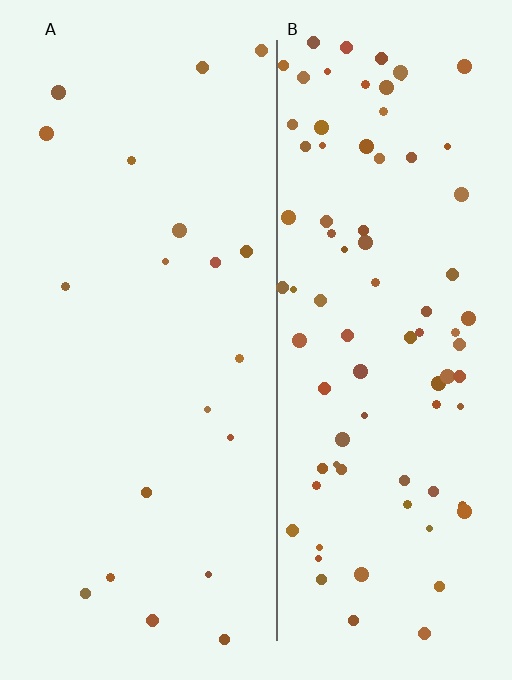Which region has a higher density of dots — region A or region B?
B (the right).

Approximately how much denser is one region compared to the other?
Approximately 4.3× — region B over region A.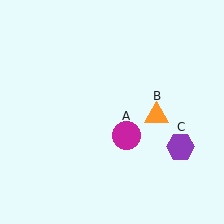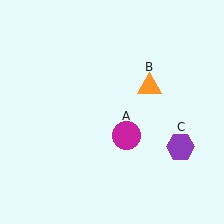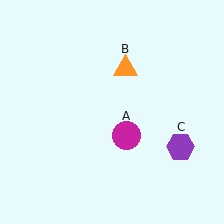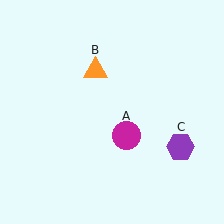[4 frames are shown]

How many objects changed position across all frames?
1 object changed position: orange triangle (object B).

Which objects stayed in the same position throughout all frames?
Magenta circle (object A) and purple hexagon (object C) remained stationary.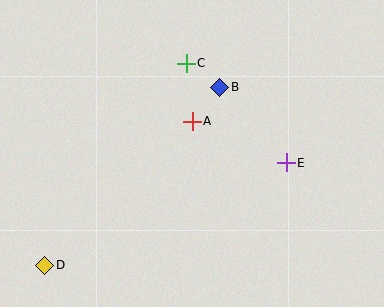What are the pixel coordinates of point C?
Point C is at (186, 63).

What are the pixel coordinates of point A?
Point A is at (192, 121).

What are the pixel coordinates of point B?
Point B is at (220, 87).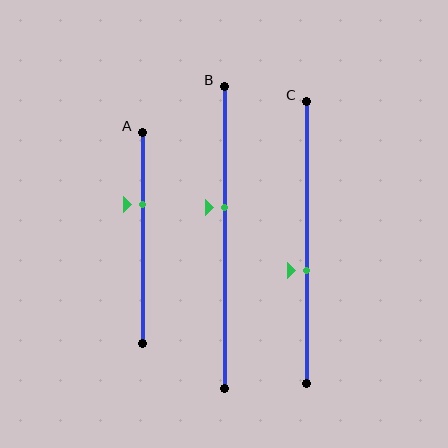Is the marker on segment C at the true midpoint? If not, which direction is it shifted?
No, the marker on segment C is shifted downward by about 10% of the segment length.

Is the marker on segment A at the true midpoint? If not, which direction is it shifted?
No, the marker on segment A is shifted upward by about 16% of the segment length.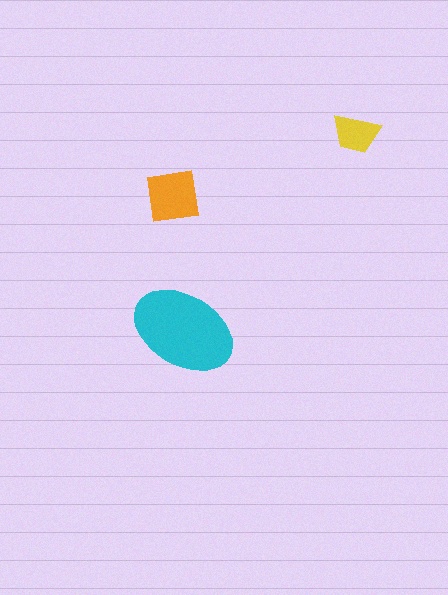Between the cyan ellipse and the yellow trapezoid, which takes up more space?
The cyan ellipse.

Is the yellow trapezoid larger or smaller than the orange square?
Smaller.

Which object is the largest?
The cyan ellipse.